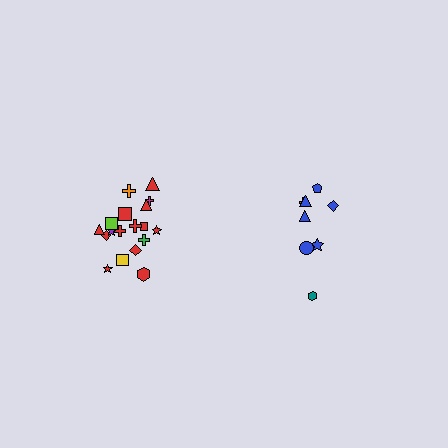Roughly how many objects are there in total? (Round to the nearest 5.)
Roughly 25 objects in total.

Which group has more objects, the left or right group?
The left group.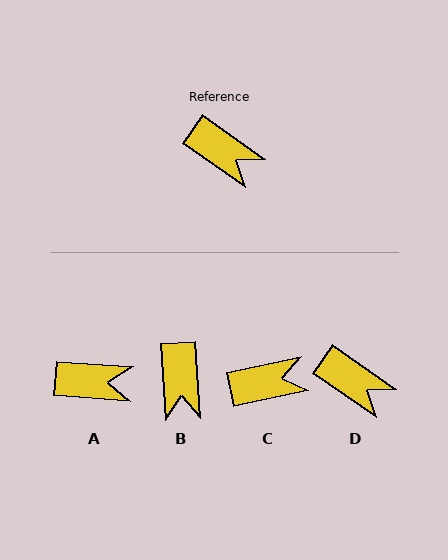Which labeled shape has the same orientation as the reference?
D.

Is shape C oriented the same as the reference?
No, it is off by about 47 degrees.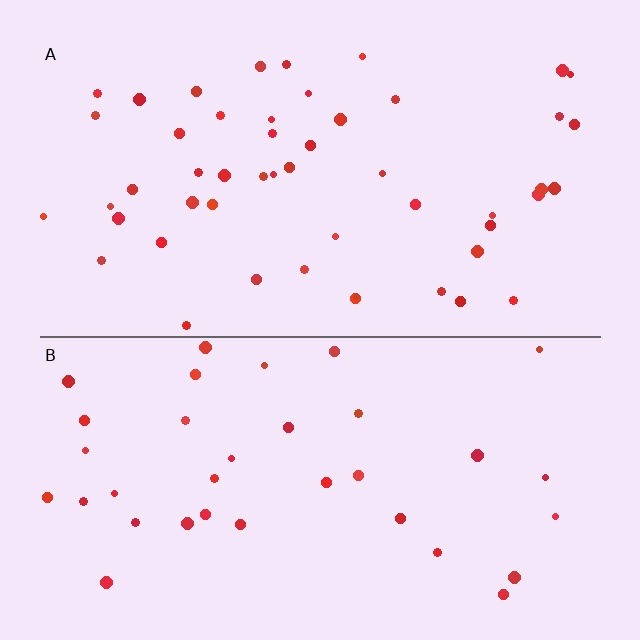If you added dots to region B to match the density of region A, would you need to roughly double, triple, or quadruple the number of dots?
Approximately double.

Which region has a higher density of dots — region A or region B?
A (the top).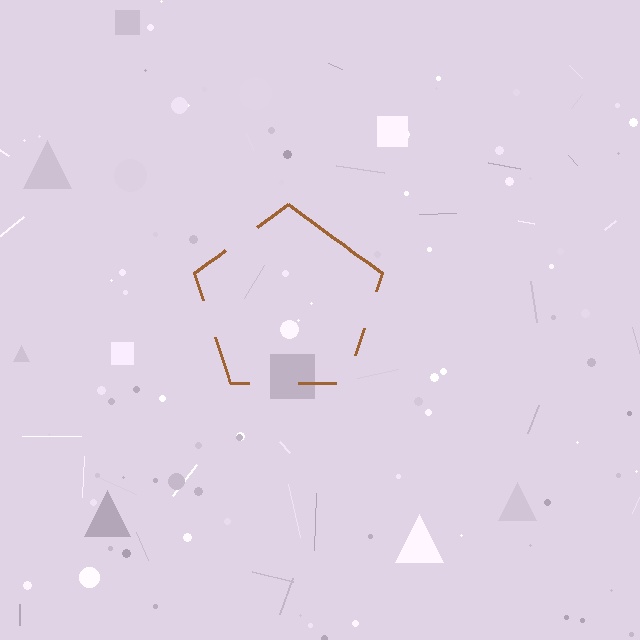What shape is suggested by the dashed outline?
The dashed outline suggests a pentagon.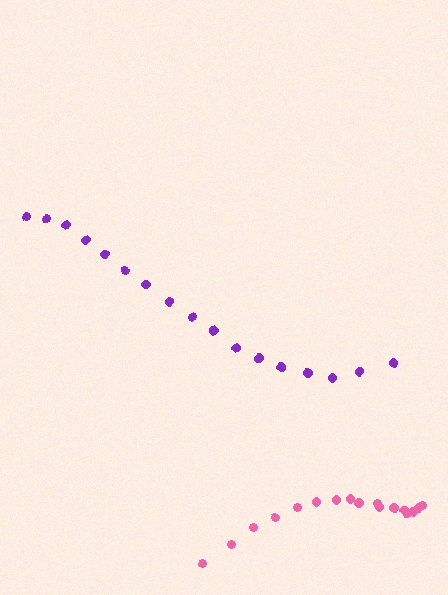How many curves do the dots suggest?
There are 2 distinct paths.